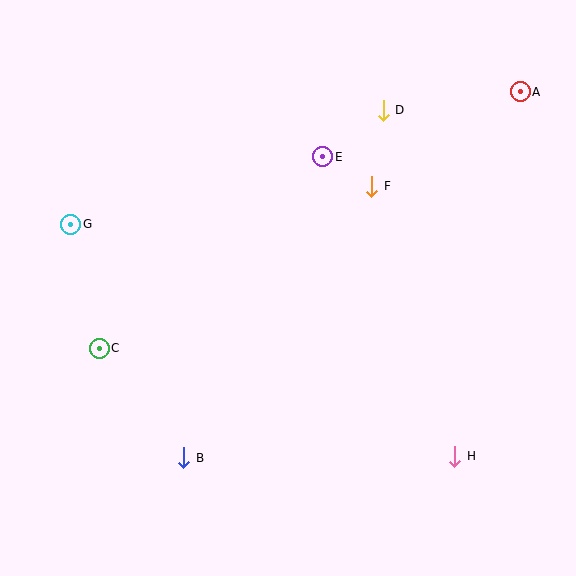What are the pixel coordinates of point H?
Point H is at (455, 456).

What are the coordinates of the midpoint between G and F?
The midpoint between G and F is at (221, 205).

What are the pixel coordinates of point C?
Point C is at (99, 348).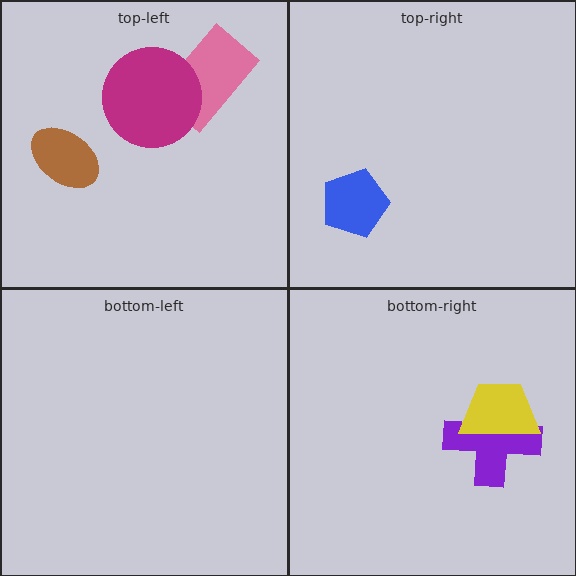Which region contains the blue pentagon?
The top-right region.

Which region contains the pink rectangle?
The top-left region.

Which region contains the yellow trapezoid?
The bottom-right region.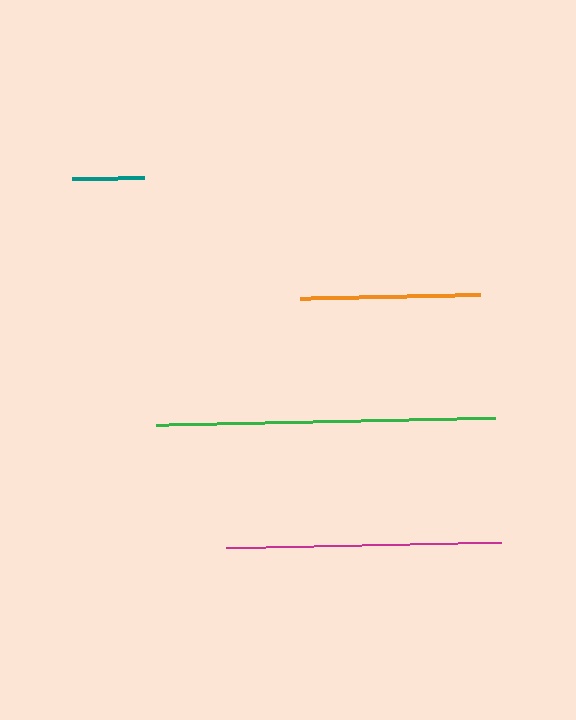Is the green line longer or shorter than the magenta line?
The green line is longer than the magenta line.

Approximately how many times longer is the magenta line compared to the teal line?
The magenta line is approximately 3.8 times the length of the teal line.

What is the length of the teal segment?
The teal segment is approximately 72 pixels long.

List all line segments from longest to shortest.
From longest to shortest: green, magenta, orange, teal.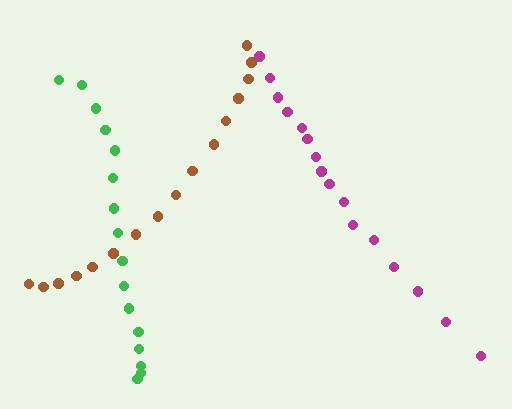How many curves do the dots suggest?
There are 3 distinct paths.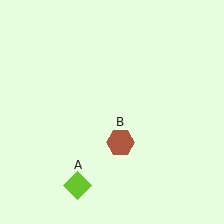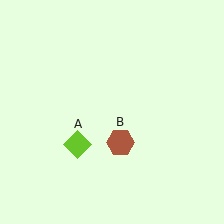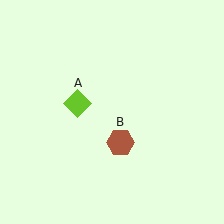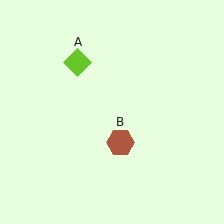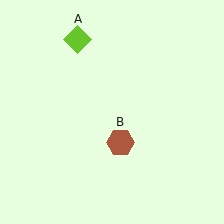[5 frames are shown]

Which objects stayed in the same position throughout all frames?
Brown hexagon (object B) remained stationary.